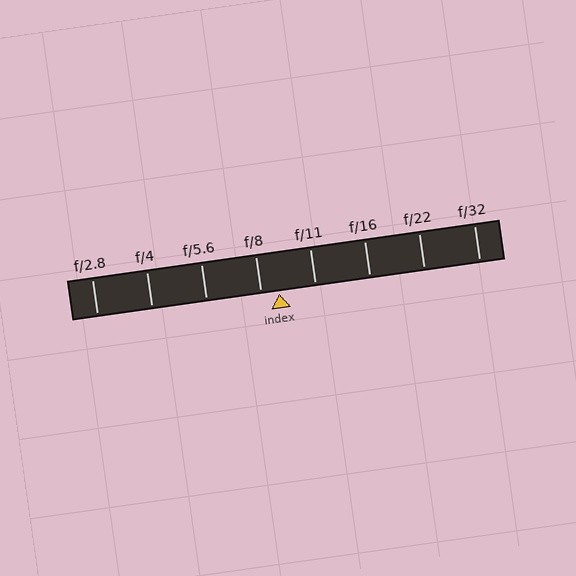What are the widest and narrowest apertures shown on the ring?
The widest aperture shown is f/2.8 and the narrowest is f/32.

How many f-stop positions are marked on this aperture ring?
There are 8 f-stop positions marked.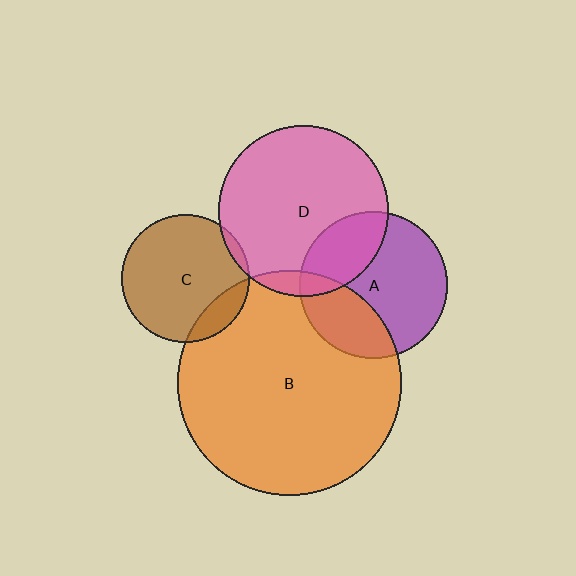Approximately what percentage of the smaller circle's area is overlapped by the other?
Approximately 30%.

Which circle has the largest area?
Circle B (orange).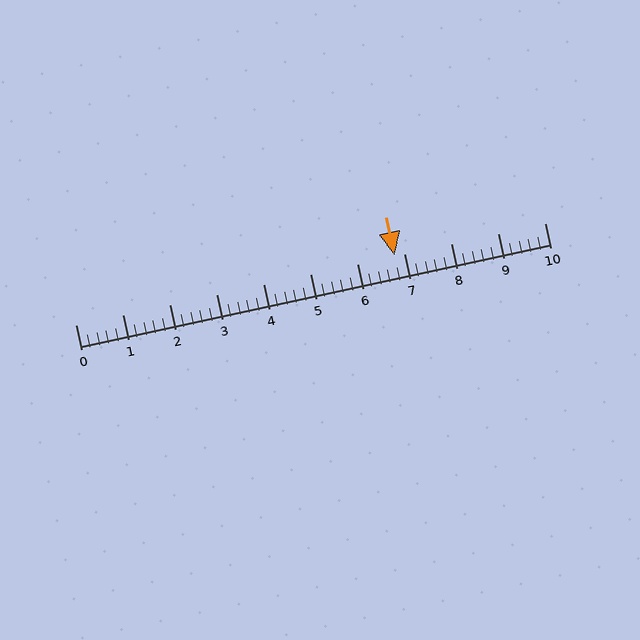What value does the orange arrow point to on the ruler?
The orange arrow points to approximately 6.8.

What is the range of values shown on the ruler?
The ruler shows values from 0 to 10.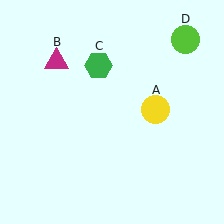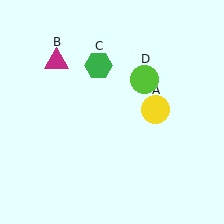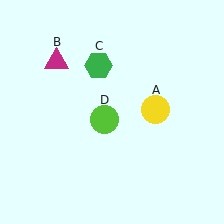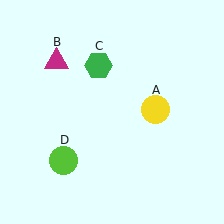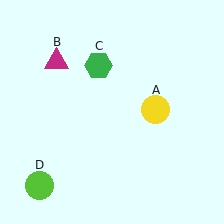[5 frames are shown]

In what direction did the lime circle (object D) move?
The lime circle (object D) moved down and to the left.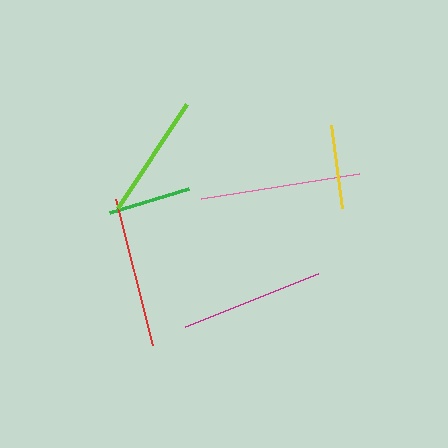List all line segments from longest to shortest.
From longest to shortest: pink, red, magenta, lime, yellow, green.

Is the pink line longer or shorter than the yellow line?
The pink line is longer than the yellow line.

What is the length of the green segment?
The green segment is approximately 82 pixels long.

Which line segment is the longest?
The pink line is the longest at approximately 160 pixels.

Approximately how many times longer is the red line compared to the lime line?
The red line is approximately 1.2 times the length of the lime line.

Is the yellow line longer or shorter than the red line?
The red line is longer than the yellow line.